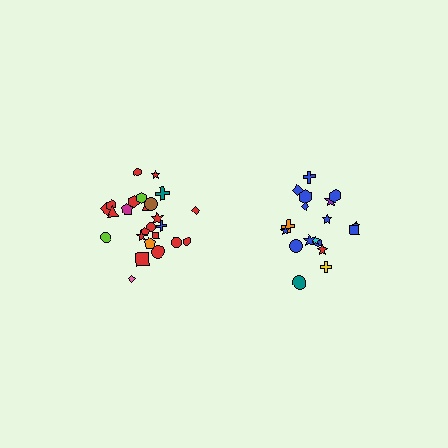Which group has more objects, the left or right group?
The left group.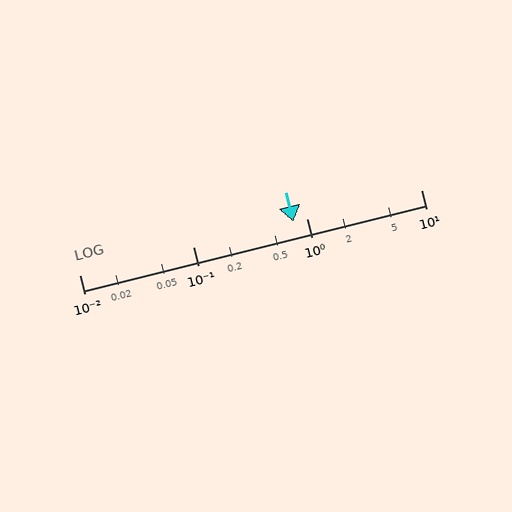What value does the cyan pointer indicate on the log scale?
The pointer indicates approximately 0.75.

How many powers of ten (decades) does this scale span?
The scale spans 3 decades, from 0.01 to 10.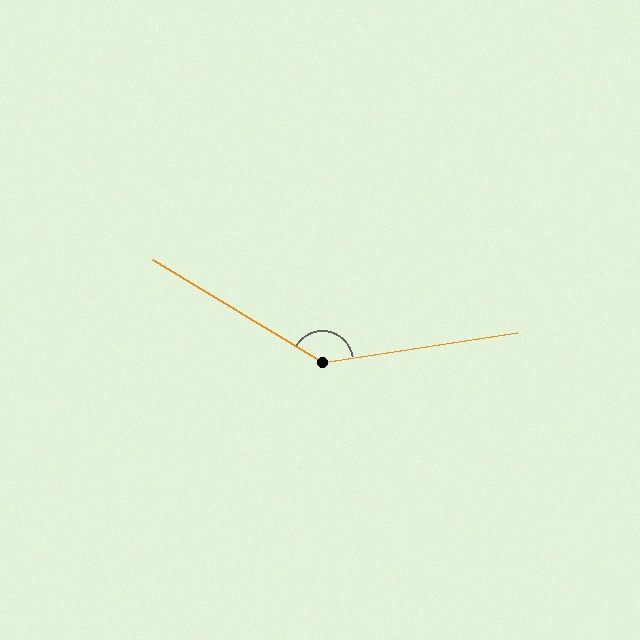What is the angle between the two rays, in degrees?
Approximately 140 degrees.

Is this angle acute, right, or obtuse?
It is obtuse.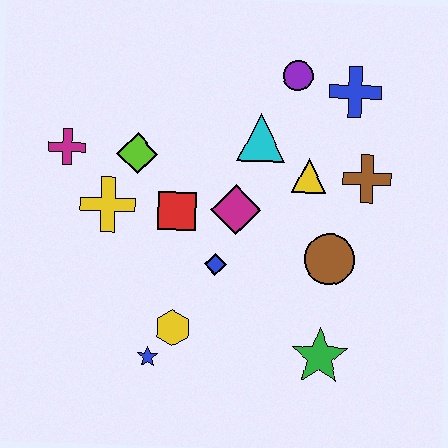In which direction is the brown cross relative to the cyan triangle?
The brown cross is to the right of the cyan triangle.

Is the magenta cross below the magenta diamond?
No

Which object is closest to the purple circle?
The blue cross is closest to the purple circle.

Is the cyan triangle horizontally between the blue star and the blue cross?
Yes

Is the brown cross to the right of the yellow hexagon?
Yes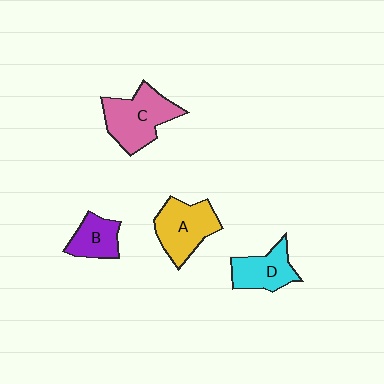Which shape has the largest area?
Shape C (pink).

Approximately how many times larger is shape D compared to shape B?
Approximately 1.2 times.